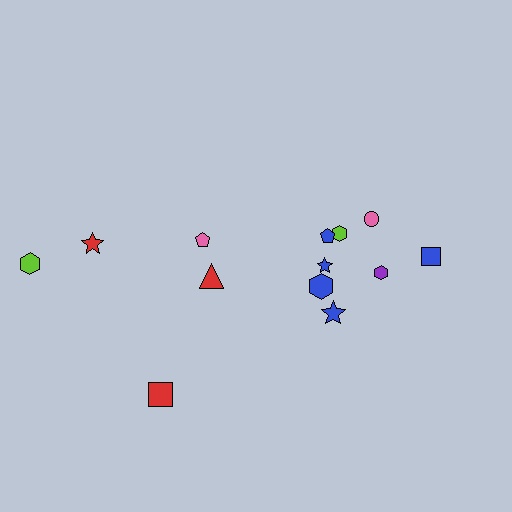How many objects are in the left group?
There are 5 objects.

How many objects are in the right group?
There are 8 objects.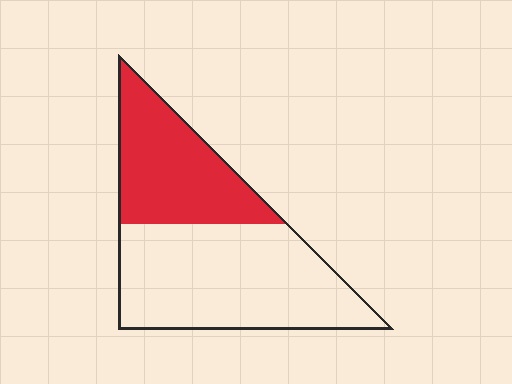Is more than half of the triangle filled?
No.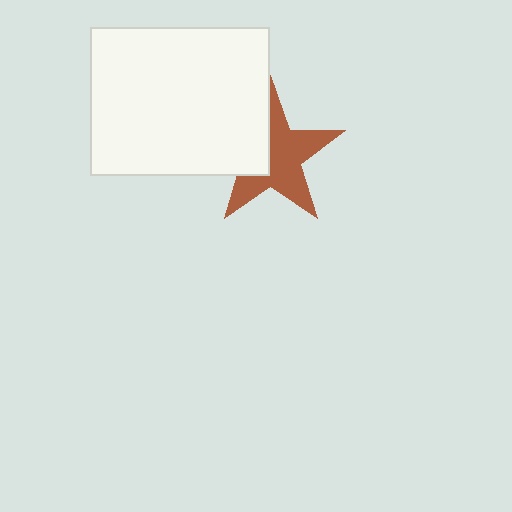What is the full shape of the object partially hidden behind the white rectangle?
The partially hidden object is a brown star.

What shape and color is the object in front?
The object in front is a white rectangle.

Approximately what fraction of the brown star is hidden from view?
Roughly 35% of the brown star is hidden behind the white rectangle.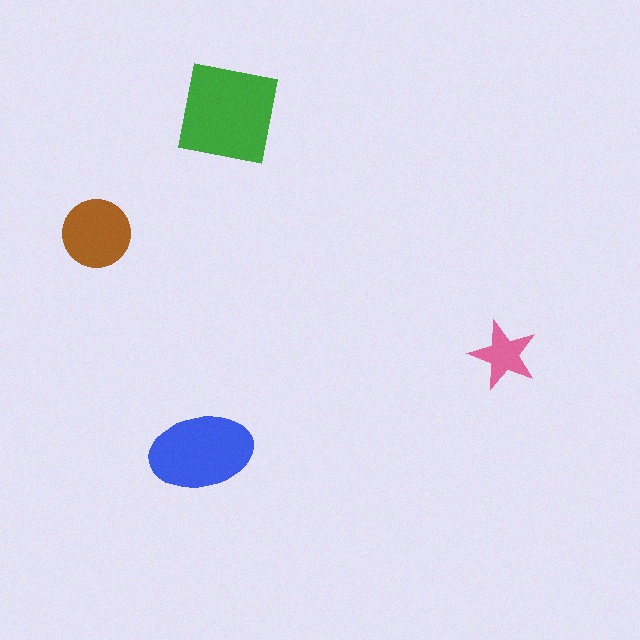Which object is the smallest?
The pink star.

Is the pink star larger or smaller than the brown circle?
Smaller.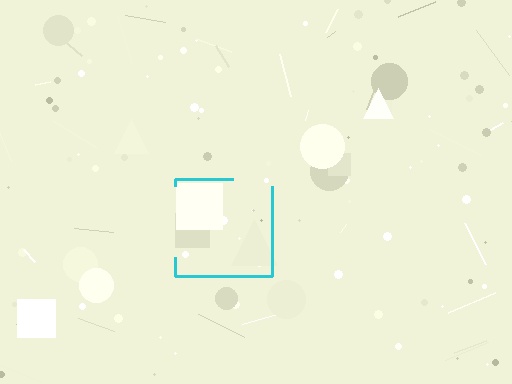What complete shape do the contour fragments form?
The contour fragments form a square.